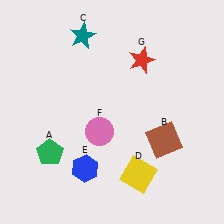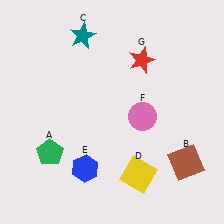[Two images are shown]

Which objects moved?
The objects that moved are: the brown square (B), the pink circle (F).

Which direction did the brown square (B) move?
The brown square (B) moved down.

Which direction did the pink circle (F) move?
The pink circle (F) moved right.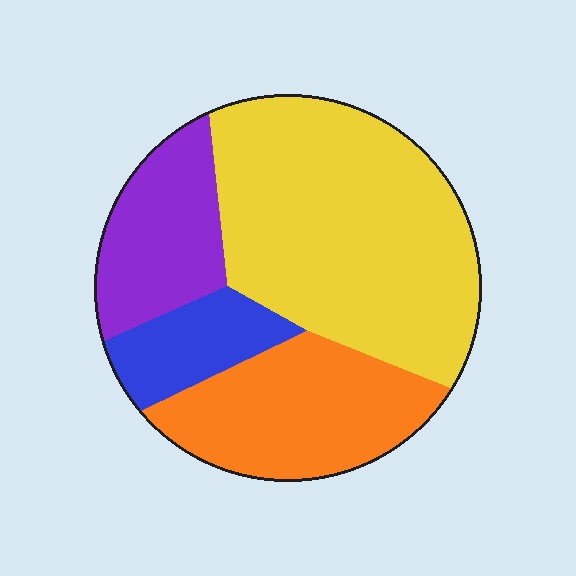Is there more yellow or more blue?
Yellow.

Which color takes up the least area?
Blue, at roughly 10%.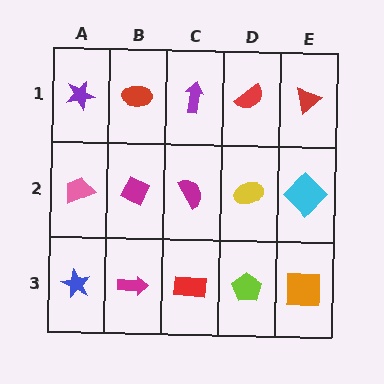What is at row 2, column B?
A magenta diamond.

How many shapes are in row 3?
5 shapes.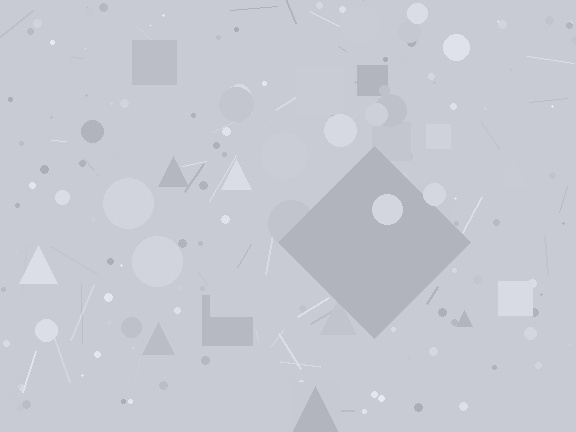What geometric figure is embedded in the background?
A diamond is embedded in the background.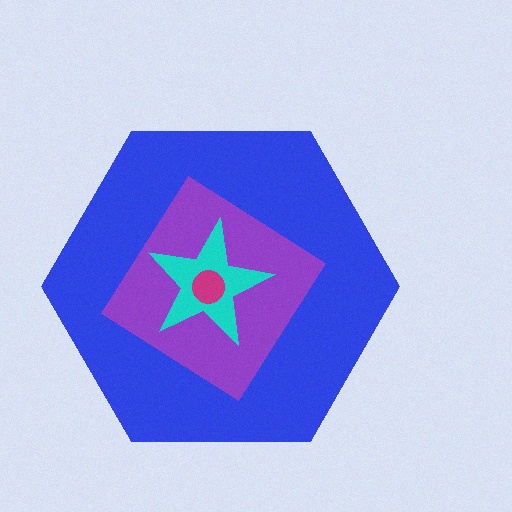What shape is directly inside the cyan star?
The magenta circle.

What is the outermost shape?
The blue hexagon.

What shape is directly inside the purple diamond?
The cyan star.